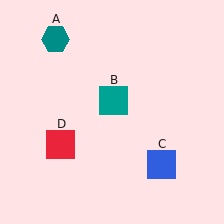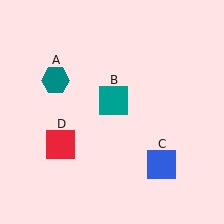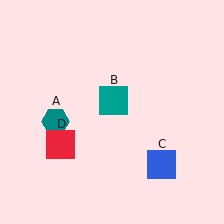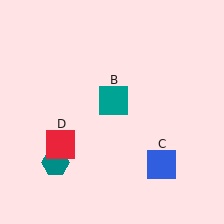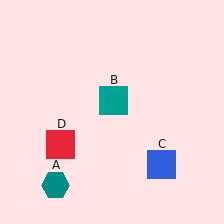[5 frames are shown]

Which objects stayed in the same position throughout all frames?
Teal square (object B) and blue square (object C) and red square (object D) remained stationary.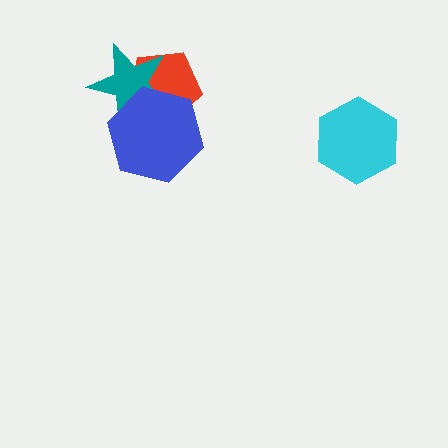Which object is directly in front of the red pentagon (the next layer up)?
The teal star is directly in front of the red pentagon.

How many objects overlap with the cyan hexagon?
0 objects overlap with the cyan hexagon.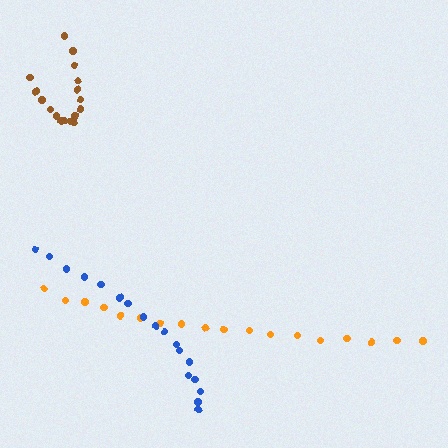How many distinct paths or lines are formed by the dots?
There are 3 distinct paths.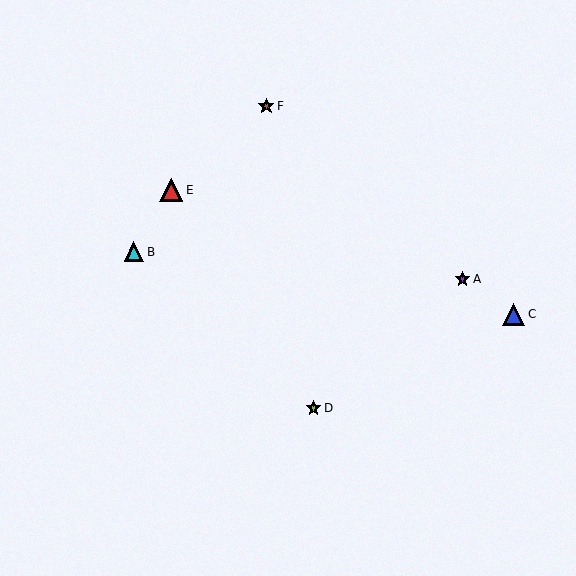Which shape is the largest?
The red triangle (labeled E) is the largest.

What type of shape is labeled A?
Shape A is a purple star.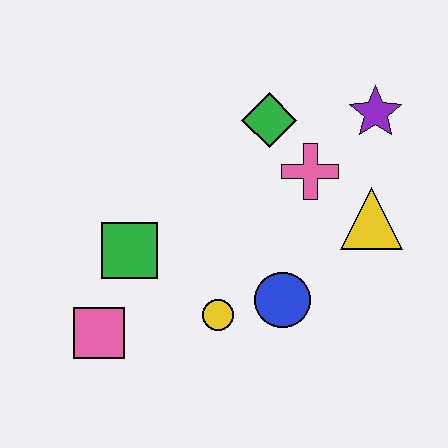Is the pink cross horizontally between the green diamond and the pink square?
No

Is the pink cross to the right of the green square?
Yes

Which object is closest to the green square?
The pink square is closest to the green square.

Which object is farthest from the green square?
The purple star is farthest from the green square.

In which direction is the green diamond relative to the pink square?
The green diamond is above the pink square.